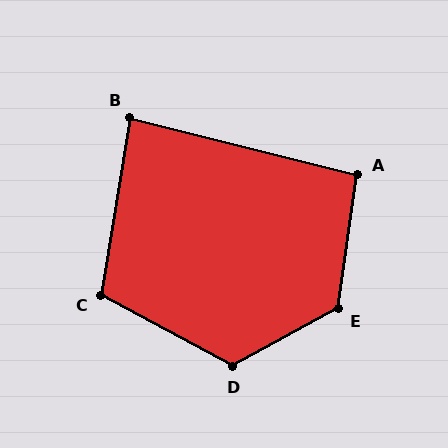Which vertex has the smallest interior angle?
B, at approximately 85 degrees.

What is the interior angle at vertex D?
Approximately 123 degrees (obtuse).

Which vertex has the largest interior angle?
E, at approximately 126 degrees.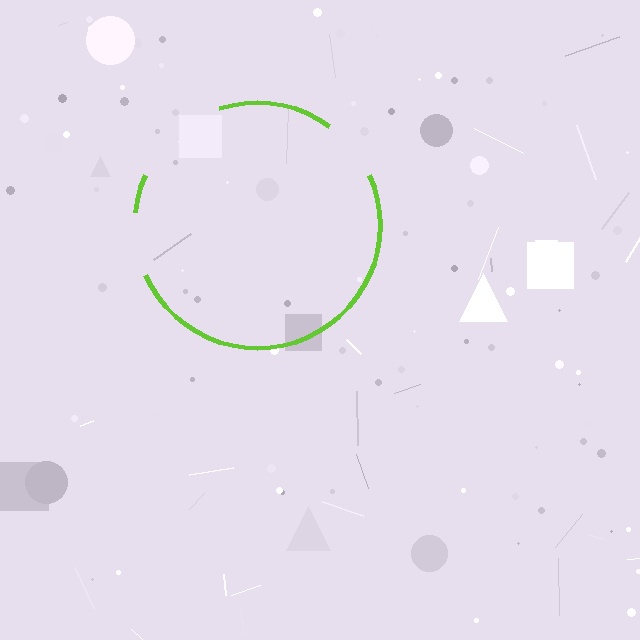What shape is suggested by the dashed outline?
The dashed outline suggests a circle.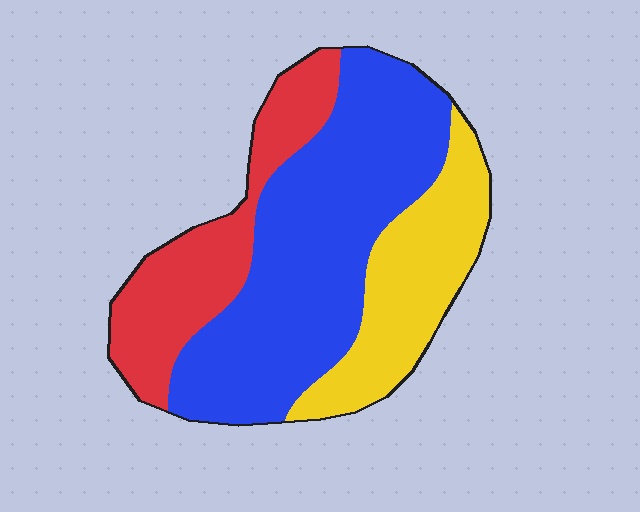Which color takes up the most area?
Blue, at roughly 50%.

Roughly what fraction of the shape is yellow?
Yellow takes up between a sixth and a third of the shape.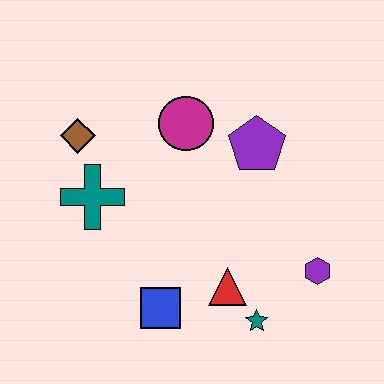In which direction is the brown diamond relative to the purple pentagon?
The brown diamond is to the left of the purple pentagon.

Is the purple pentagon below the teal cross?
No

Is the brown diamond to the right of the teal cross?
No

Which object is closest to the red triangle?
The teal star is closest to the red triangle.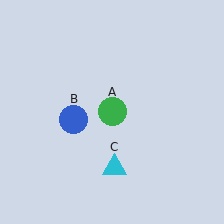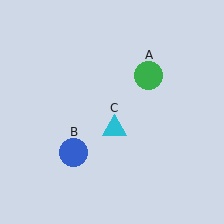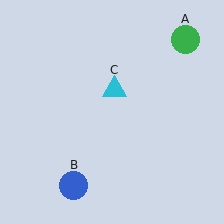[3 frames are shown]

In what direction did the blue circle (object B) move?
The blue circle (object B) moved down.